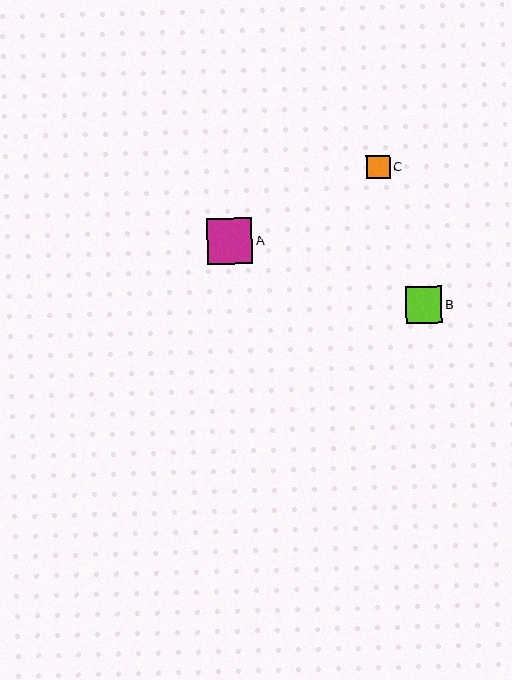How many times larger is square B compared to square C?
Square B is approximately 1.6 times the size of square C.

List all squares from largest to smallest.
From largest to smallest: A, B, C.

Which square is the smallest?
Square C is the smallest with a size of approximately 23 pixels.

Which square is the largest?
Square A is the largest with a size of approximately 46 pixels.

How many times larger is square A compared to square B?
Square A is approximately 1.3 times the size of square B.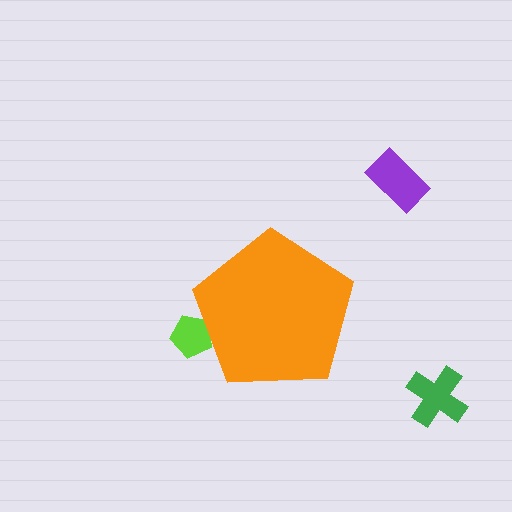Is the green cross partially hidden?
No, the green cross is fully visible.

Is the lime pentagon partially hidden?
Yes, the lime pentagon is partially hidden behind the orange pentagon.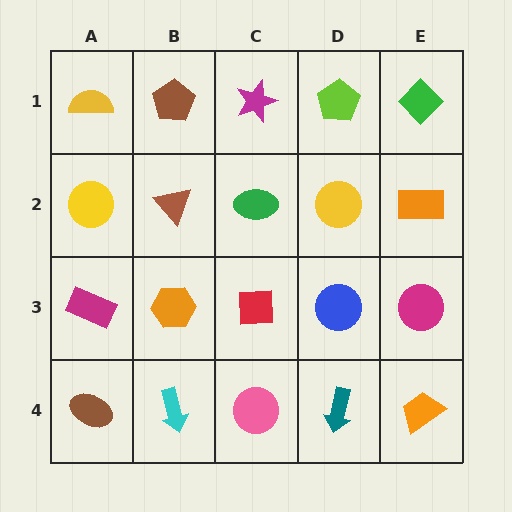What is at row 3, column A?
A magenta rectangle.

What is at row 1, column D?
A lime pentagon.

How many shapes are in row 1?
5 shapes.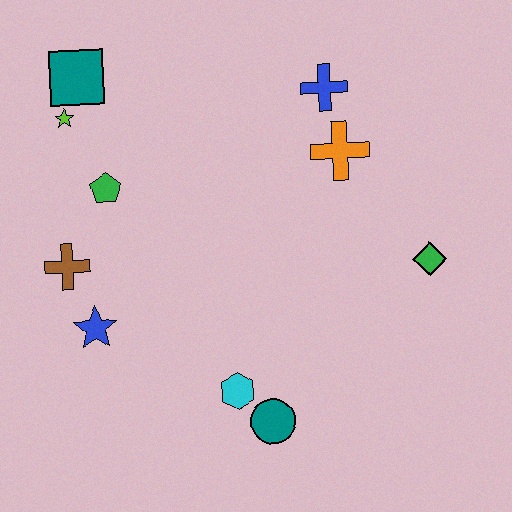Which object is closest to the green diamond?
The orange cross is closest to the green diamond.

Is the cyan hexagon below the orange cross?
Yes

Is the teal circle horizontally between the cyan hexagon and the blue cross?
Yes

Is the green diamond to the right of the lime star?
Yes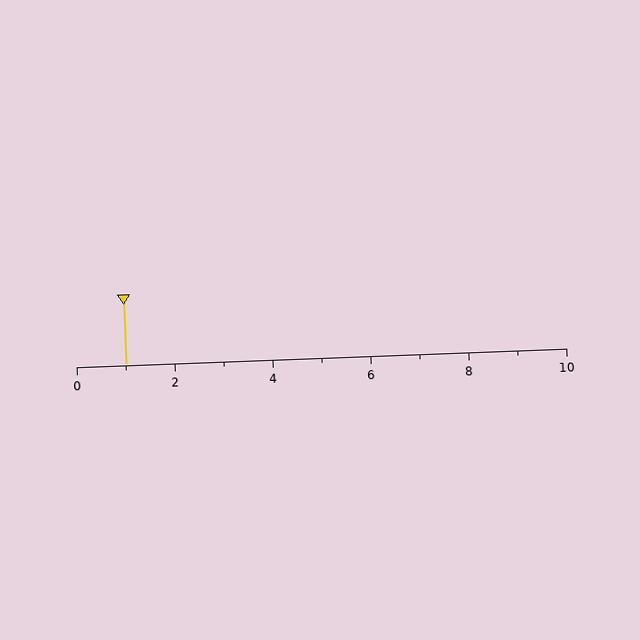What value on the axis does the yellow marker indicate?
The marker indicates approximately 1.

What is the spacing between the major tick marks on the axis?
The major ticks are spaced 2 apart.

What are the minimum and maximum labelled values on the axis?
The axis runs from 0 to 10.